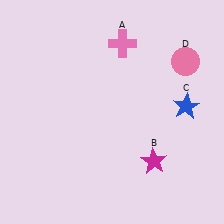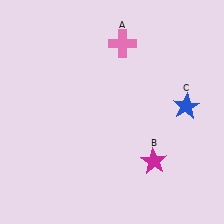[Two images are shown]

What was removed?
The pink circle (D) was removed in Image 2.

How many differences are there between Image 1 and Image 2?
There is 1 difference between the two images.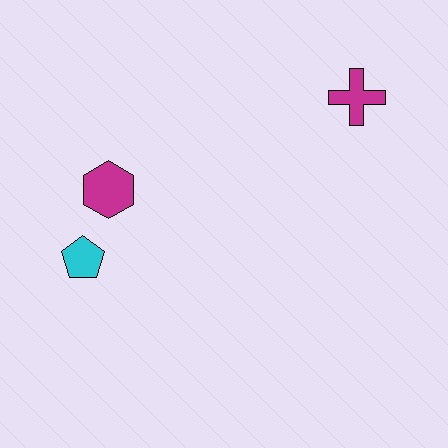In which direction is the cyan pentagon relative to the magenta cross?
The cyan pentagon is to the left of the magenta cross.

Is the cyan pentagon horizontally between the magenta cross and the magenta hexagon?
No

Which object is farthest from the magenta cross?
The cyan pentagon is farthest from the magenta cross.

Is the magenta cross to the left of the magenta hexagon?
No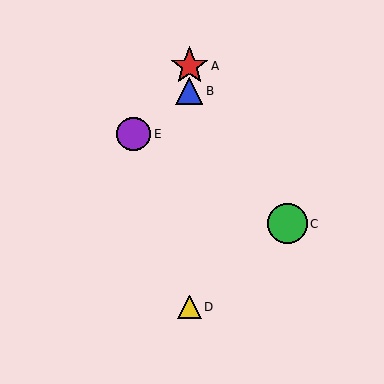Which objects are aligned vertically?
Objects A, B, D are aligned vertically.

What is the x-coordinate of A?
Object A is at x≈189.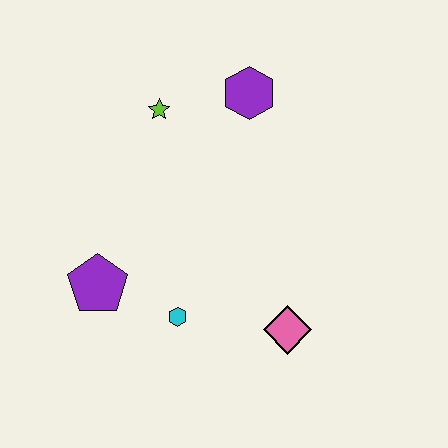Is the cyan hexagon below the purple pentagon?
Yes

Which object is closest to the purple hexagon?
The lime star is closest to the purple hexagon.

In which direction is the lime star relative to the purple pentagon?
The lime star is above the purple pentagon.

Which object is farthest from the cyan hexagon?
The purple hexagon is farthest from the cyan hexagon.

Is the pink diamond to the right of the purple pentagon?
Yes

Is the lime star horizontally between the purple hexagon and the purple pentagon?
Yes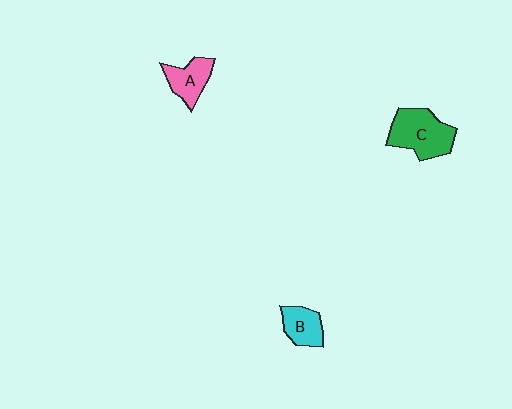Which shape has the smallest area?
Shape B (cyan).